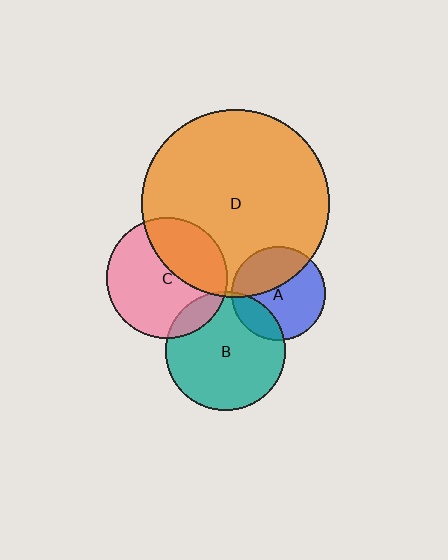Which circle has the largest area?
Circle D (orange).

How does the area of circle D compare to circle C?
Approximately 2.4 times.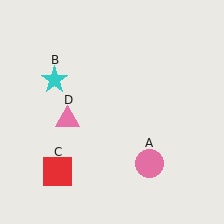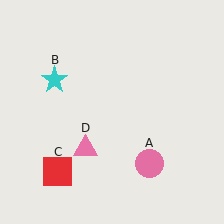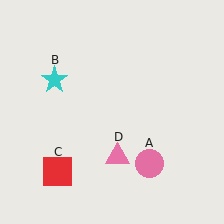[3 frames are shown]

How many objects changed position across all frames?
1 object changed position: pink triangle (object D).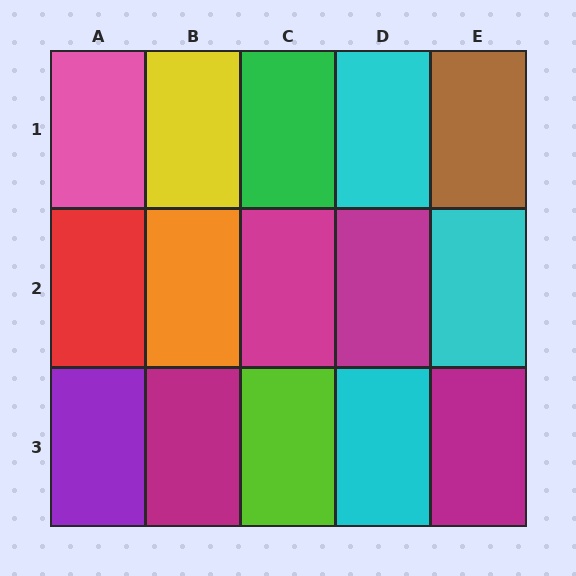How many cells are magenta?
4 cells are magenta.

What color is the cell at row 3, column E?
Magenta.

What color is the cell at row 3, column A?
Purple.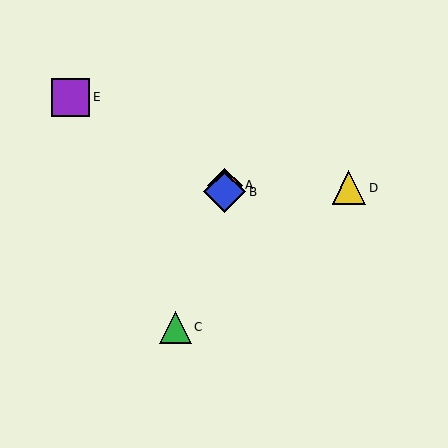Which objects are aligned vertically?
Objects A, B are aligned vertically.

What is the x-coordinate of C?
Object C is at x≈175.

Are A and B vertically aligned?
Yes, both are at x≈225.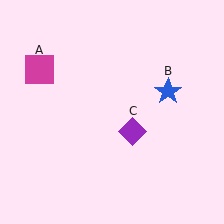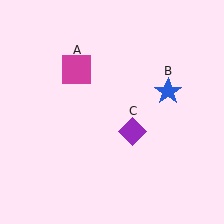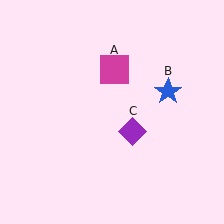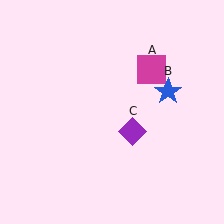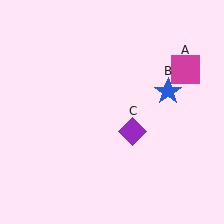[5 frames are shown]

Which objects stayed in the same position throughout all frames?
Blue star (object B) and purple diamond (object C) remained stationary.